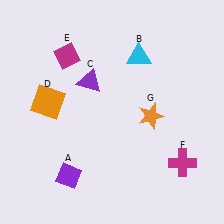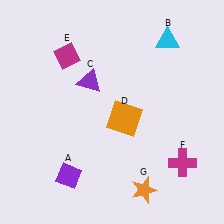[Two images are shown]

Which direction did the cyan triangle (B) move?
The cyan triangle (B) moved right.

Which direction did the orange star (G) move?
The orange star (G) moved down.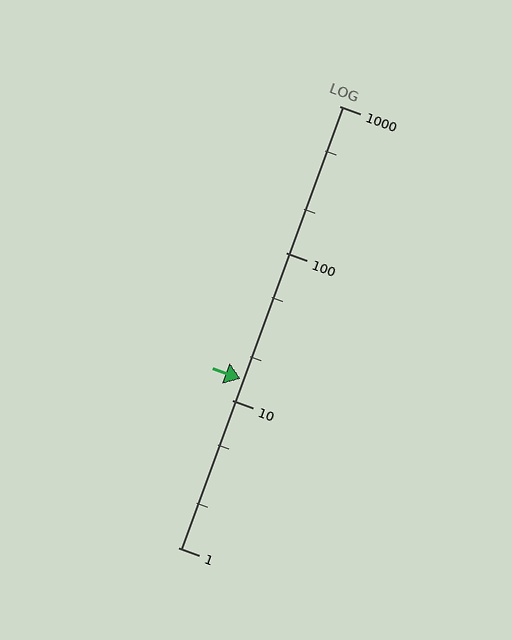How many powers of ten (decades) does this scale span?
The scale spans 3 decades, from 1 to 1000.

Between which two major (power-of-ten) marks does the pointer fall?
The pointer is between 10 and 100.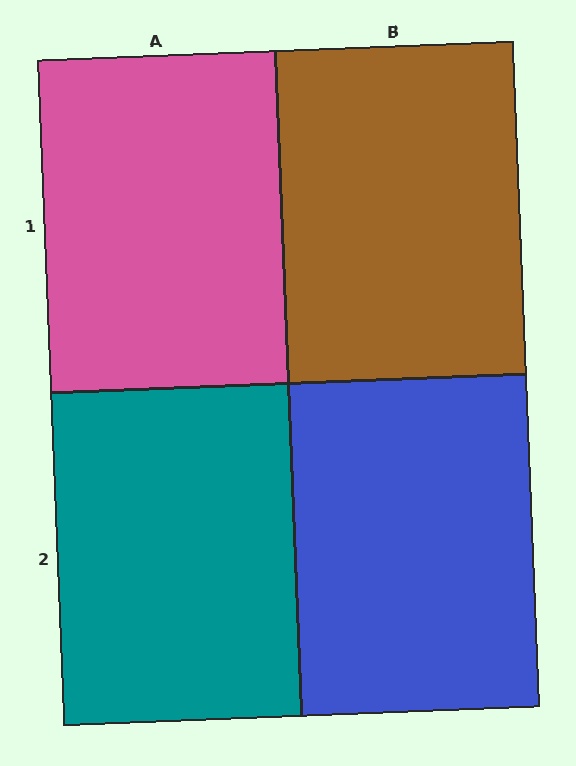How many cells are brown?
1 cell is brown.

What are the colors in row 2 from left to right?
Teal, blue.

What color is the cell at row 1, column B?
Brown.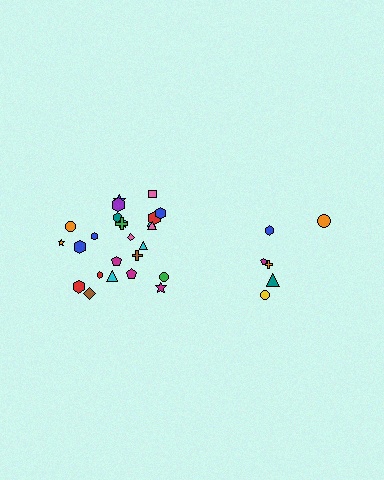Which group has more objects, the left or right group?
The left group.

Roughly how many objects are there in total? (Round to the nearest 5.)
Roughly 30 objects in total.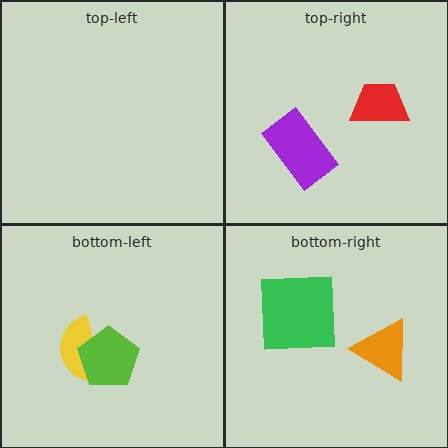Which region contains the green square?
The bottom-right region.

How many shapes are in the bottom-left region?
2.